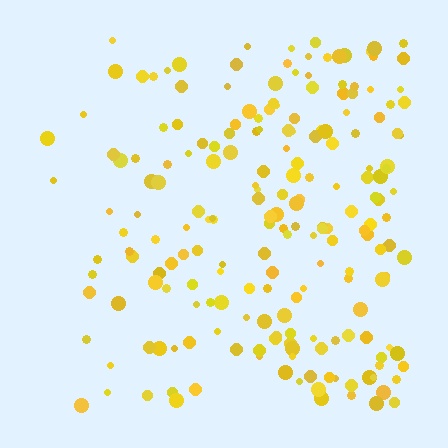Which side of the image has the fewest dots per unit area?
The left.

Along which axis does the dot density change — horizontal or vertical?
Horizontal.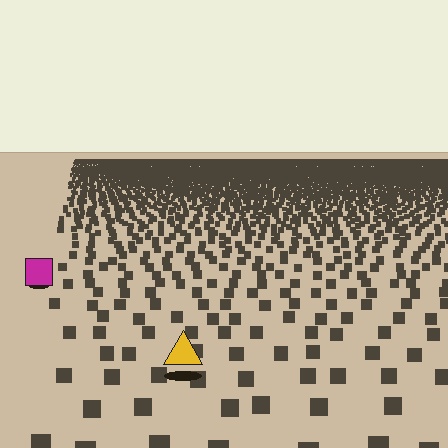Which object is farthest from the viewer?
The magenta square is farthest from the viewer. It appears smaller and the ground texture around it is denser.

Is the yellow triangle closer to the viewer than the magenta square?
Yes. The yellow triangle is closer — you can tell from the texture gradient: the ground texture is coarser near it.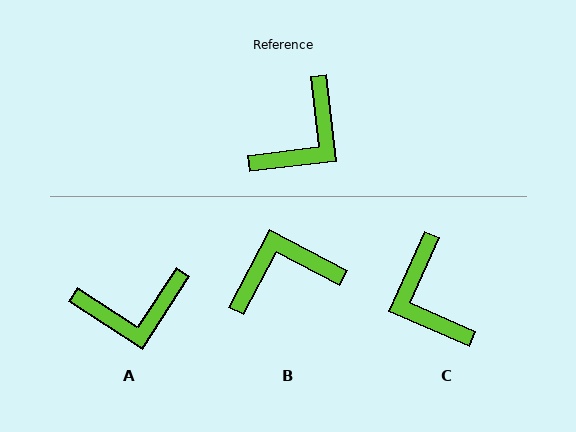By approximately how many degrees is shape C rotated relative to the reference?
Approximately 120 degrees clockwise.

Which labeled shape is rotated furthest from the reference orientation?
B, about 145 degrees away.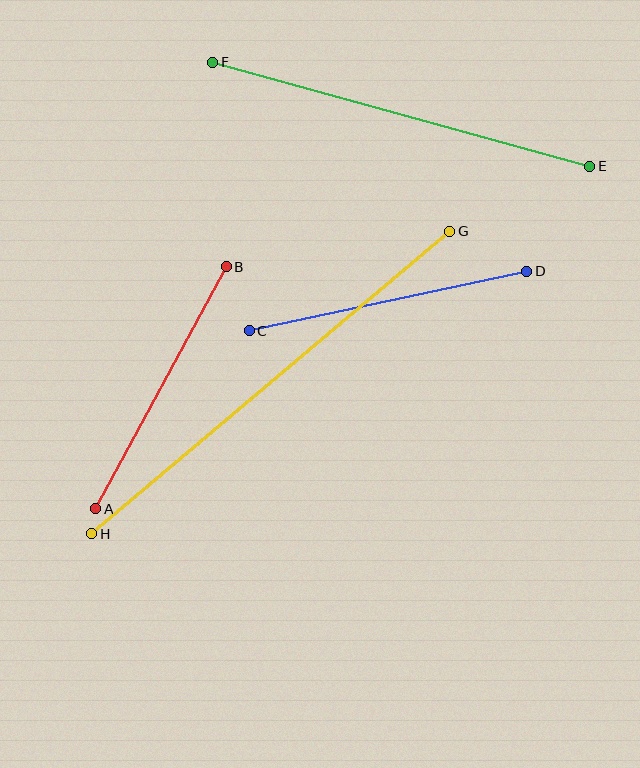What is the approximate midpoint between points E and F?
The midpoint is at approximately (401, 114) pixels.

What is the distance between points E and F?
The distance is approximately 391 pixels.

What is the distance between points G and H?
The distance is approximately 469 pixels.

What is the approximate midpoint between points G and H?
The midpoint is at approximately (271, 383) pixels.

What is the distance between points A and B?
The distance is approximately 275 pixels.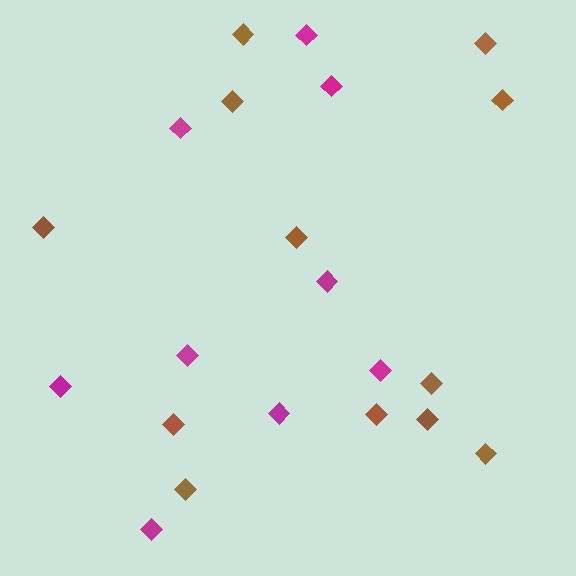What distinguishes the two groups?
There are 2 groups: one group of magenta diamonds (9) and one group of brown diamonds (12).